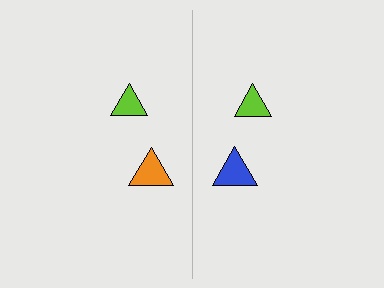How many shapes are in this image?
There are 4 shapes in this image.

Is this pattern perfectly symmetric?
No, the pattern is not perfectly symmetric. The blue triangle on the right side breaks the symmetry — its mirror counterpart is orange.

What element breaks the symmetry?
The blue triangle on the right side breaks the symmetry — its mirror counterpart is orange.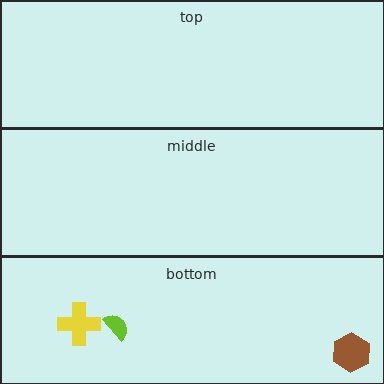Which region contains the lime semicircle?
The bottom region.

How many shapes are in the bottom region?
3.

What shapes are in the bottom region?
The yellow cross, the lime semicircle, the brown hexagon.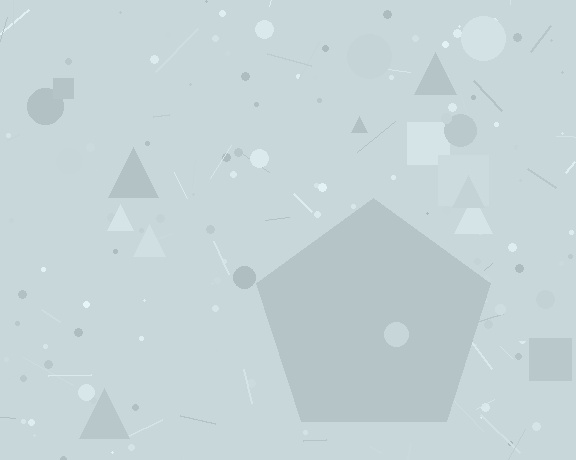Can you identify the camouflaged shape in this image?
The camouflaged shape is a pentagon.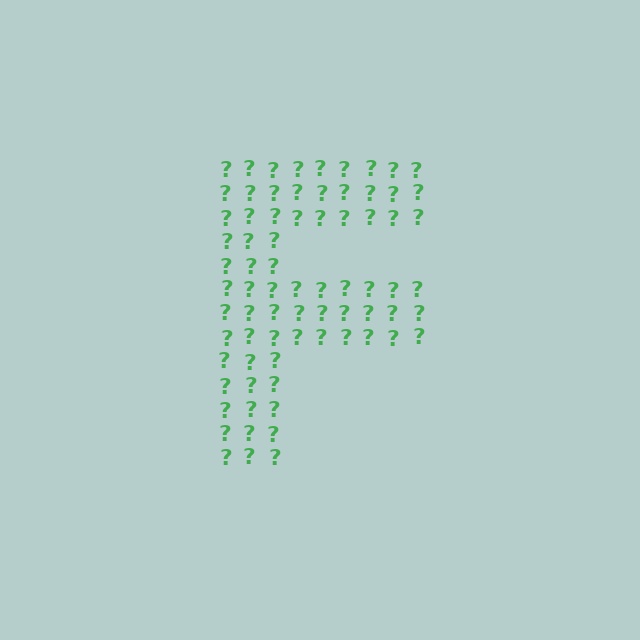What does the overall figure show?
The overall figure shows the letter F.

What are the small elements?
The small elements are question marks.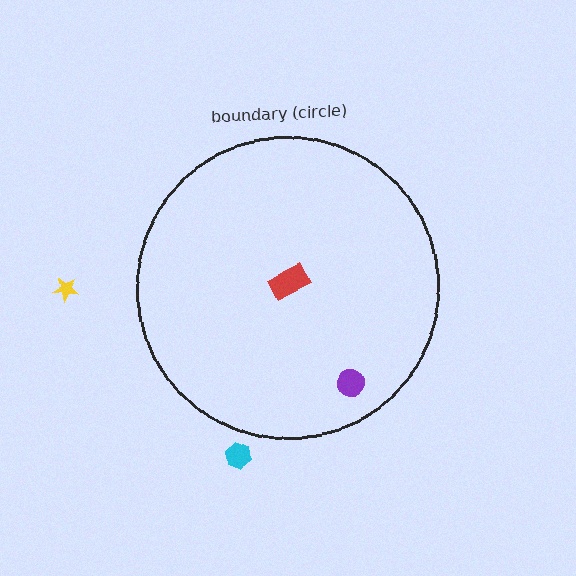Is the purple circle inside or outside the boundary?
Inside.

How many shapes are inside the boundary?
2 inside, 2 outside.